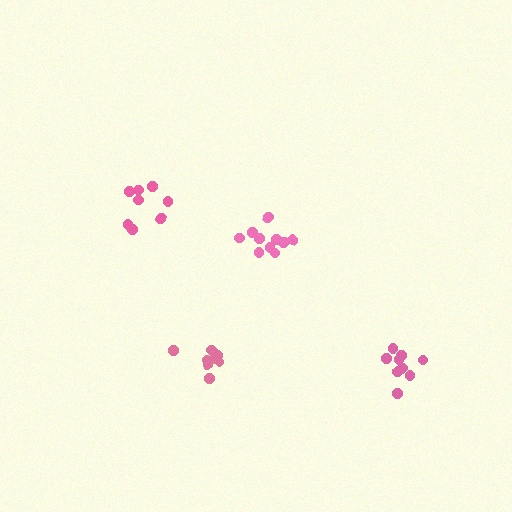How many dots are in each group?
Group 1: 8 dots, Group 2: 9 dots, Group 3: 8 dots, Group 4: 11 dots (36 total).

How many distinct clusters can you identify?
There are 4 distinct clusters.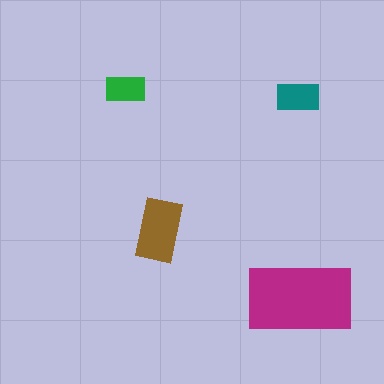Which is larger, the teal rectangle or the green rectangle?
The teal one.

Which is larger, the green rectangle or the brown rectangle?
The brown one.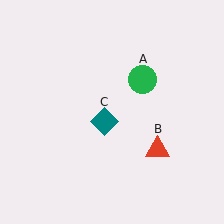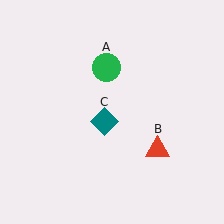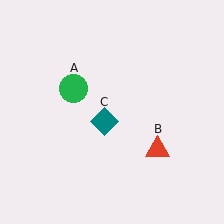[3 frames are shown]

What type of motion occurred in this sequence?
The green circle (object A) rotated counterclockwise around the center of the scene.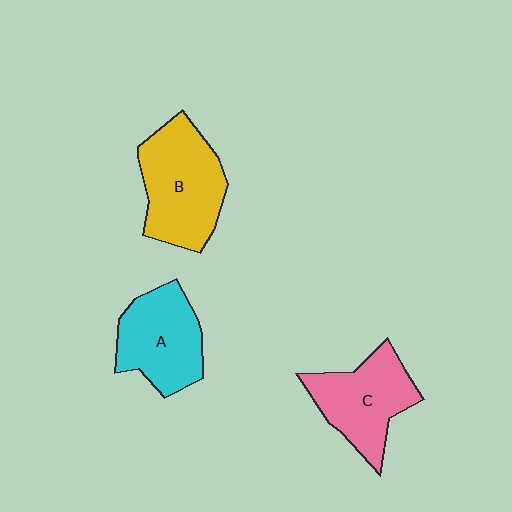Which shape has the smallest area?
Shape A (cyan).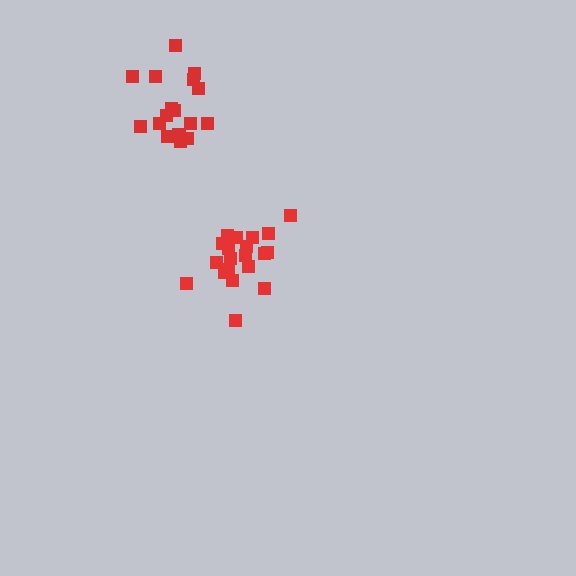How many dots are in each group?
Group 1: 20 dots, Group 2: 18 dots (38 total).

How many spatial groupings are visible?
There are 2 spatial groupings.